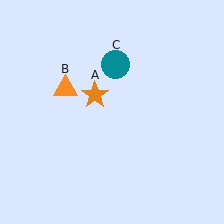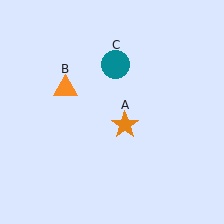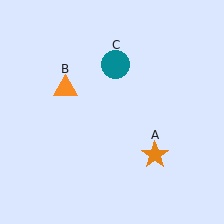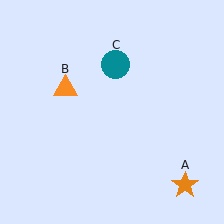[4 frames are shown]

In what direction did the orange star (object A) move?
The orange star (object A) moved down and to the right.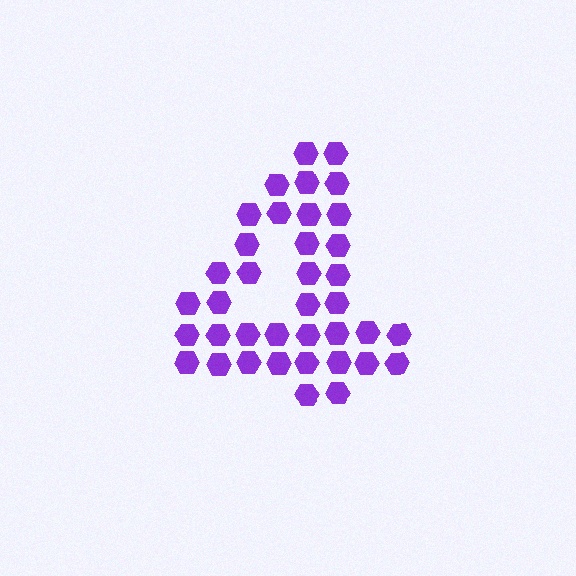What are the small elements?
The small elements are hexagons.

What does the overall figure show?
The overall figure shows the digit 4.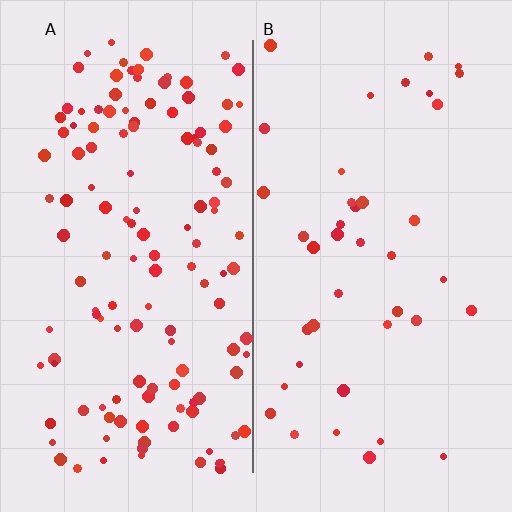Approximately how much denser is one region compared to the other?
Approximately 3.3× — region A over region B.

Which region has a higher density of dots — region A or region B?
A (the left).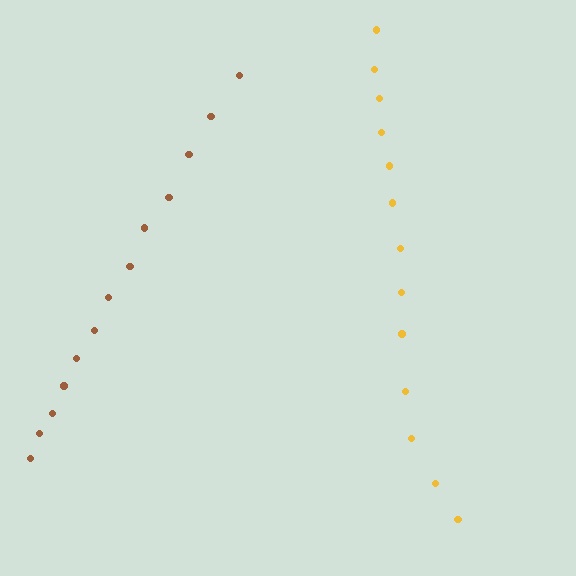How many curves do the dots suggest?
There are 2 distinct paths.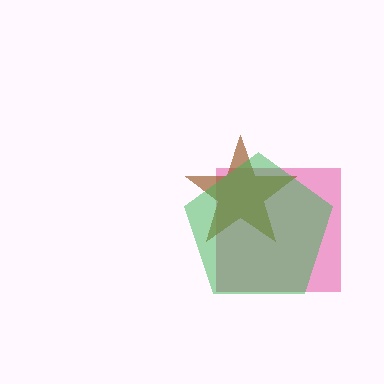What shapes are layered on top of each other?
The layered shapes are: a pink square, a brown star, a green pentagon.